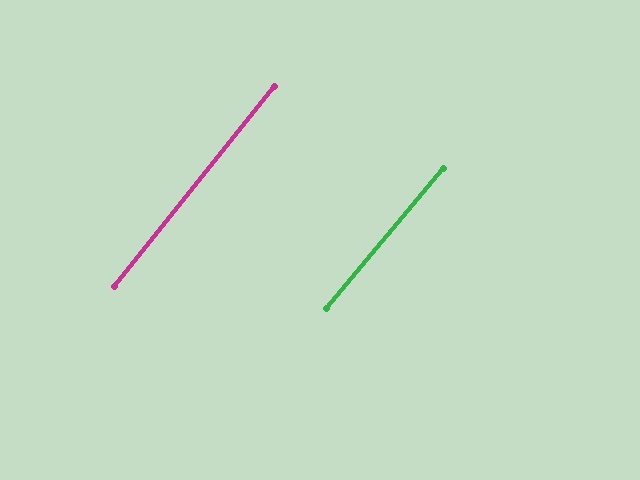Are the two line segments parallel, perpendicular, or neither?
Parallel — their directions differ by only 1.3°.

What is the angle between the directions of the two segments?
Approximately 1 degree.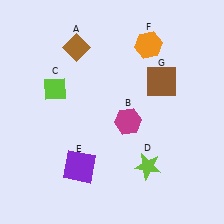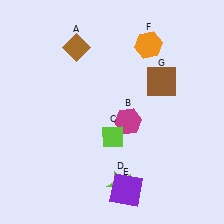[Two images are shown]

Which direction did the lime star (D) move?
The lime star (D) moved left.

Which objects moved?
The objects that moved are: the lime diamond (C), the lime star (D), the purple square (E).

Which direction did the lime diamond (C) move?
The lime diamond (C) moved right.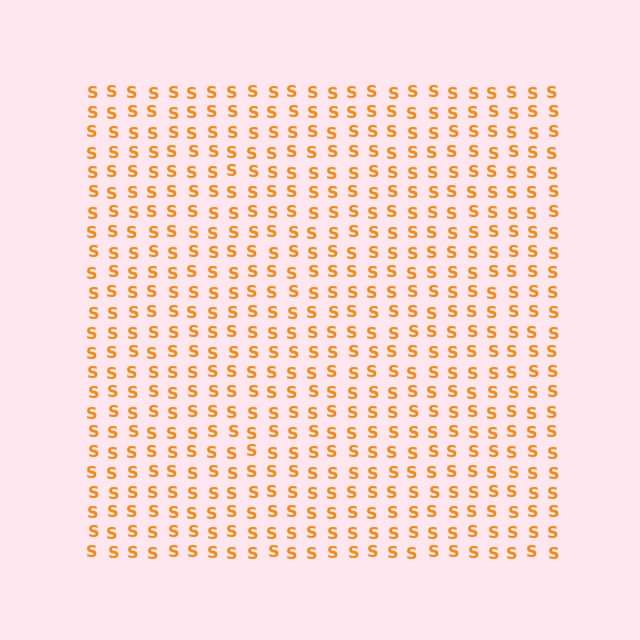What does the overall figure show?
The overall figure shows a square.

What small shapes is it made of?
It is made of small letter S's.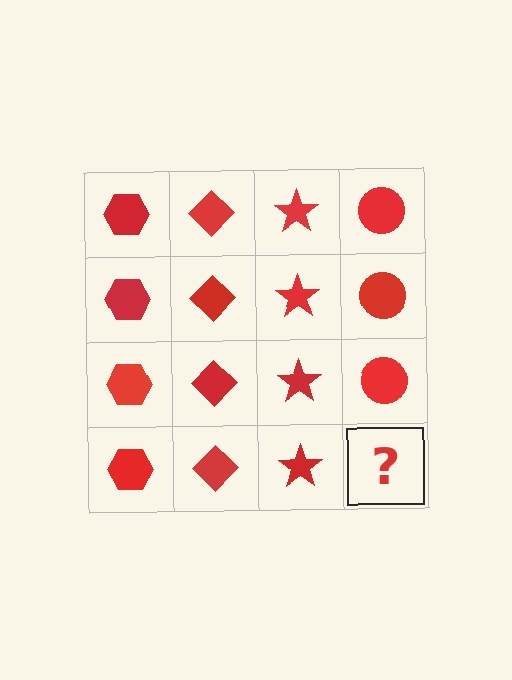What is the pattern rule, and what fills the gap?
The rule is that each column has a consistent shape. The gap should be filled with a red circle.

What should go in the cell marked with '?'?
The missing cell should contain a red circle.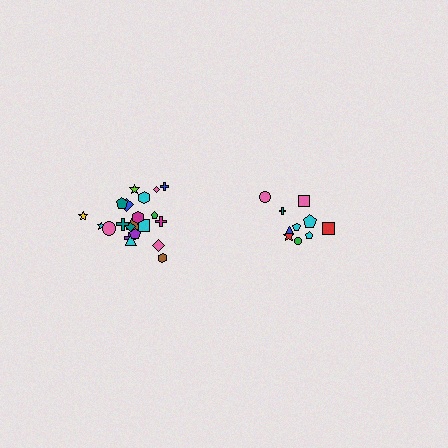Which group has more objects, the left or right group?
The left group.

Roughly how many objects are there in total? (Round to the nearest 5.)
Roughly 30 objects in total.